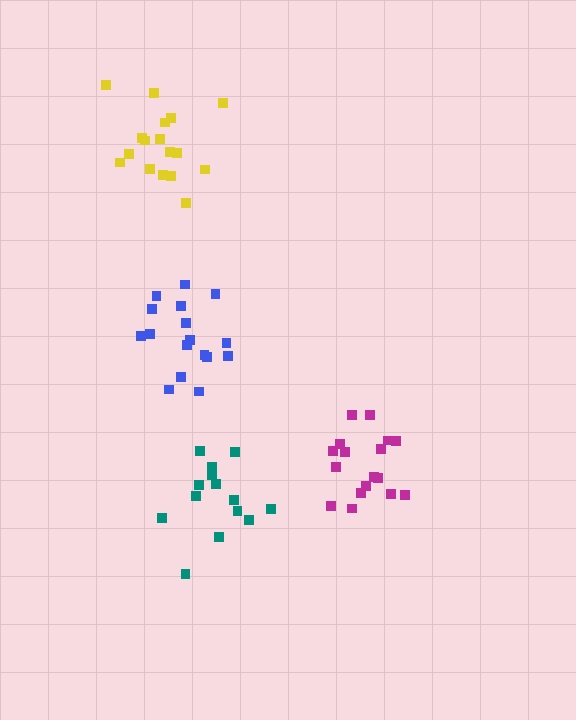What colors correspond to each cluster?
The clusters are colored: blue, yellow, magenta, teal.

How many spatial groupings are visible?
There are 4 spatial groupings.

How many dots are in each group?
Group 1: 17 dots, Group 2: 17 dots, Group 3: 17 dots, Group 4: 14 dots (65 total).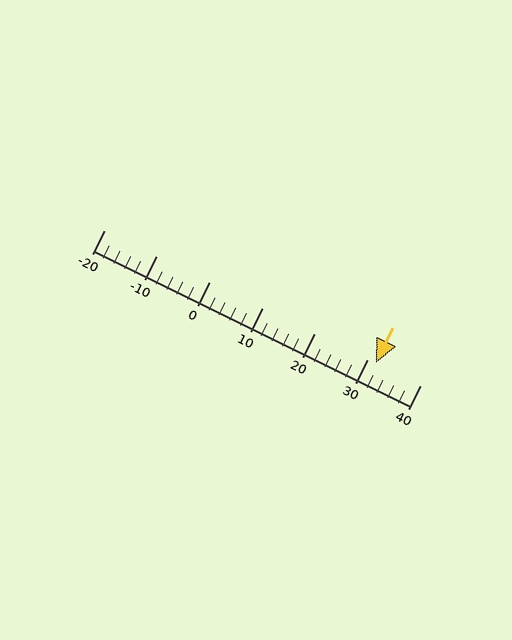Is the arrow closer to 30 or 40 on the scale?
The arrow is closer to 30.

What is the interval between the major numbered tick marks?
The major tick marks are spaced 10 units apart.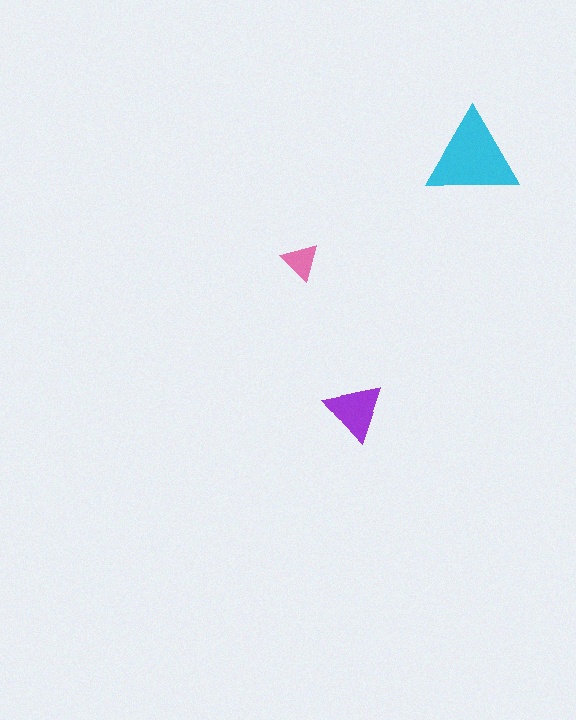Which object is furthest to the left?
The pink triangle is leftmost.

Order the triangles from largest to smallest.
the cyan one, the purple one, the pink one.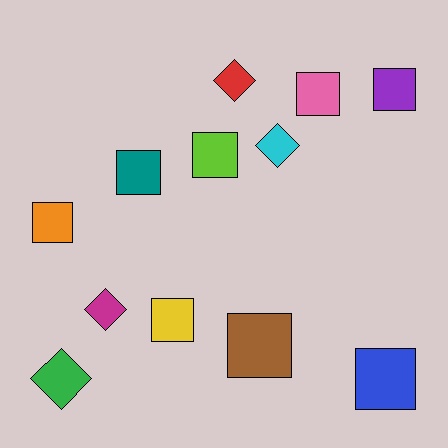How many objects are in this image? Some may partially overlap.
There are 12 objects.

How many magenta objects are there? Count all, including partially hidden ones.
There is 1 magenta object.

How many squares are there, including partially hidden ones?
There are 8 squares.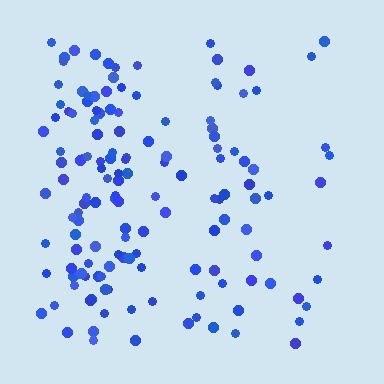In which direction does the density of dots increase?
From right to left, with the left side densest.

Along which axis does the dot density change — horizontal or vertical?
Horizontal.